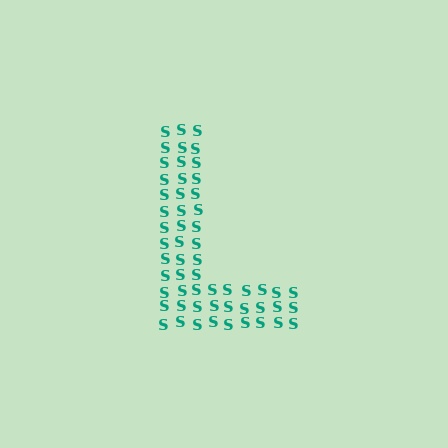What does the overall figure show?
The overall figure shows the letter L.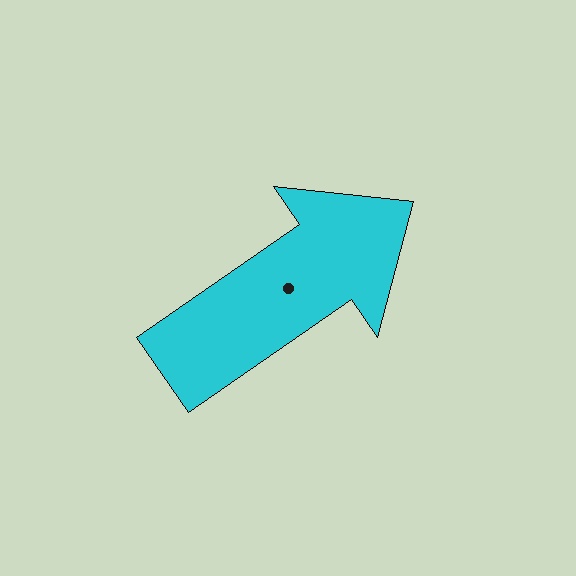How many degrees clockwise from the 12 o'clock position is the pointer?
Approximately 55 degrees.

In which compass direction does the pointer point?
Northeast.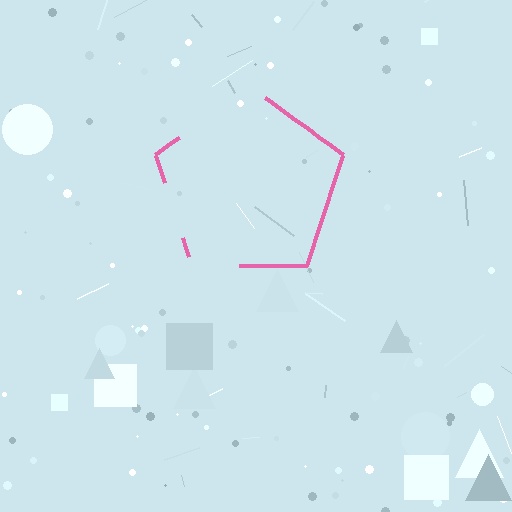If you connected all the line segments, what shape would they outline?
They would outline a pentagon.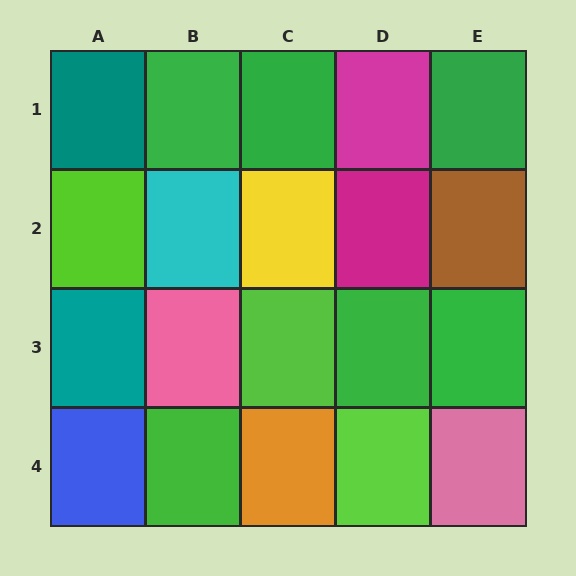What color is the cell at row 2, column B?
Cyan.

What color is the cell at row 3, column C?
Lime.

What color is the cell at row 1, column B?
Green.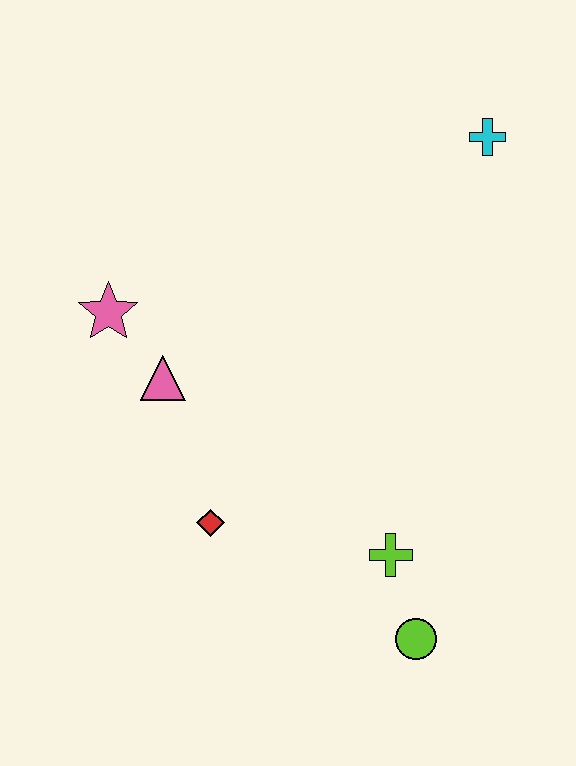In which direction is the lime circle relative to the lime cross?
The lime circle is below the lime cross.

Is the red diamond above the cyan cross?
No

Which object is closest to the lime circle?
The lime cross is closest to the lime circle.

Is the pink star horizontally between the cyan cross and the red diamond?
No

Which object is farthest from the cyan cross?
The lime circle is farthest from the cyan cross.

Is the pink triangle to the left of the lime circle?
Yes